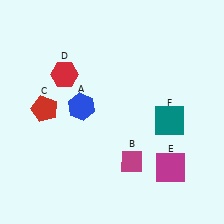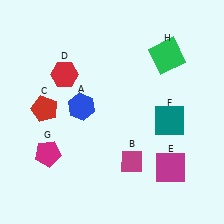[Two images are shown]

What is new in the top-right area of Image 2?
A green square (H) was added in the top-right area of Image 2.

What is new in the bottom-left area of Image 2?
A magenta pentagon (G) was added in the bottom-left area of Image 2.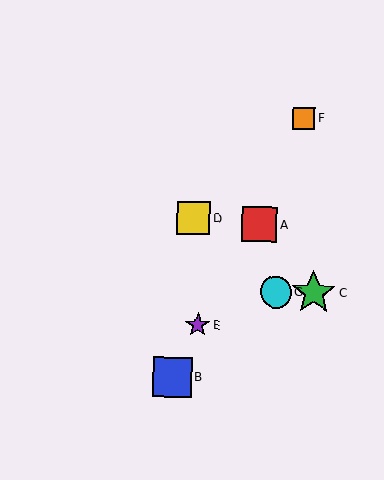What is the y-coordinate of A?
Object A is at y≈224.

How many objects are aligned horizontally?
2 objects (C, G) are aligned horizontally.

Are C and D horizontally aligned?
No, C is at y≈293 and D is at y≈218.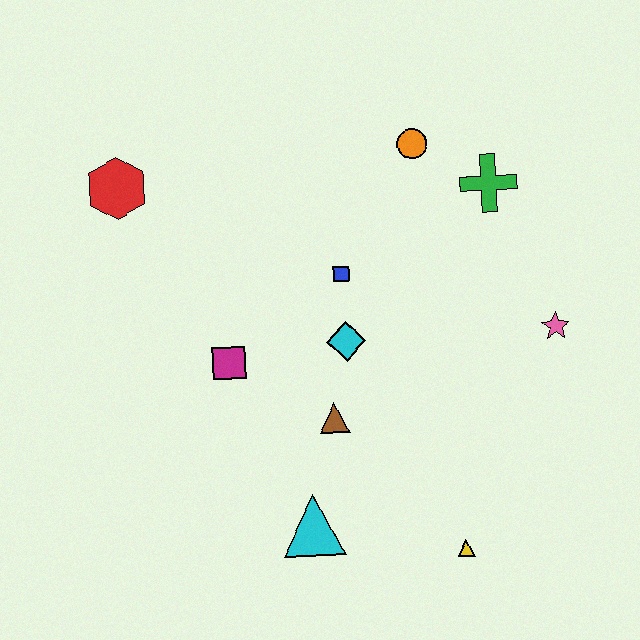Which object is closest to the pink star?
The green cross is closest to the pink star.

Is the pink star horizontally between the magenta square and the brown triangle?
No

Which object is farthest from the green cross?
The cyan triangle is farthest from the green cross.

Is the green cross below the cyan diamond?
No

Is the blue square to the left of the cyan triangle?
No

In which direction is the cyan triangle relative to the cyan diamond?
The cyan triangle is below the cyan diamond.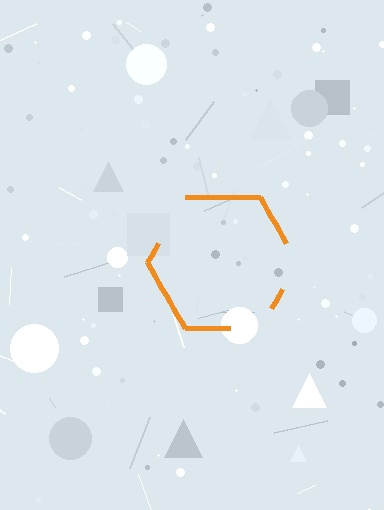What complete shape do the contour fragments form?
The contour fragments form a hexagon.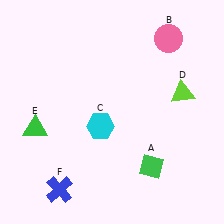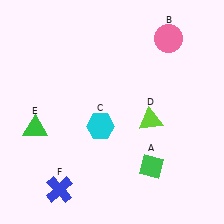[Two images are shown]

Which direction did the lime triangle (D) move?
The lime triangle (D) moved left.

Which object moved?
The lime triangle (D) moved left.